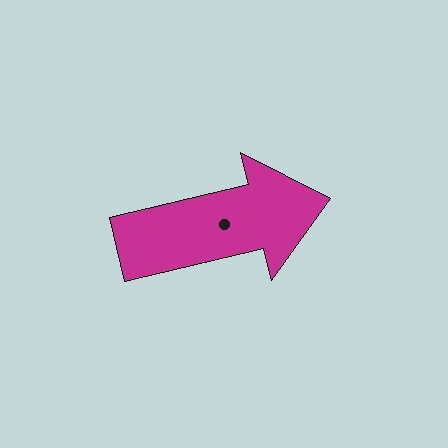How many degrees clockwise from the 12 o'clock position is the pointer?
Approximately 76 degrees.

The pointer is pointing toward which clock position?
Roughly 3 o'clock.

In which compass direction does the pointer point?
East.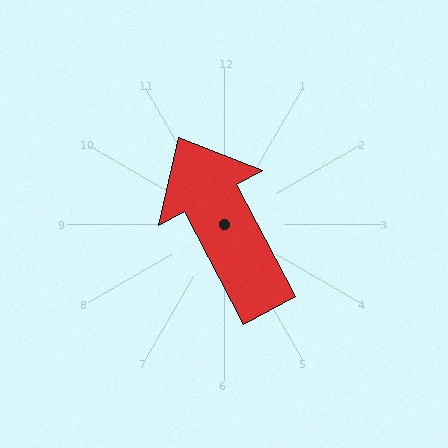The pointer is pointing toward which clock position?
Roughly 11 o'clock.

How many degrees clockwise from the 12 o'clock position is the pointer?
Approximately 332 degrees.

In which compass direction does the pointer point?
Northwest.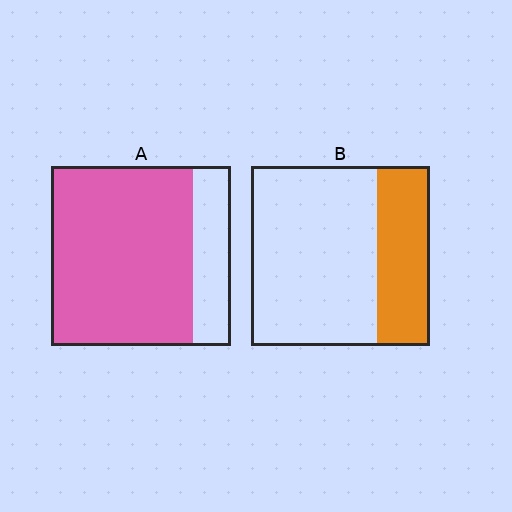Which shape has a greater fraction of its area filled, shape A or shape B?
Shape A.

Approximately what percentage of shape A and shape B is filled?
A is approximately 80% and B is approximately 30%.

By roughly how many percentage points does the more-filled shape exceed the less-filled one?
By roughly 50 percentage points (A over B).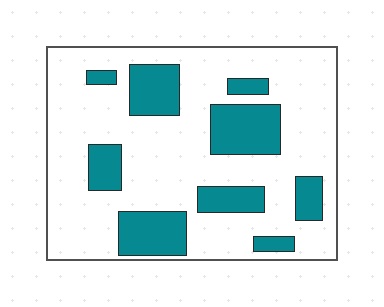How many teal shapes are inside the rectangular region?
9.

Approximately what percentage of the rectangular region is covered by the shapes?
Approximately 25%.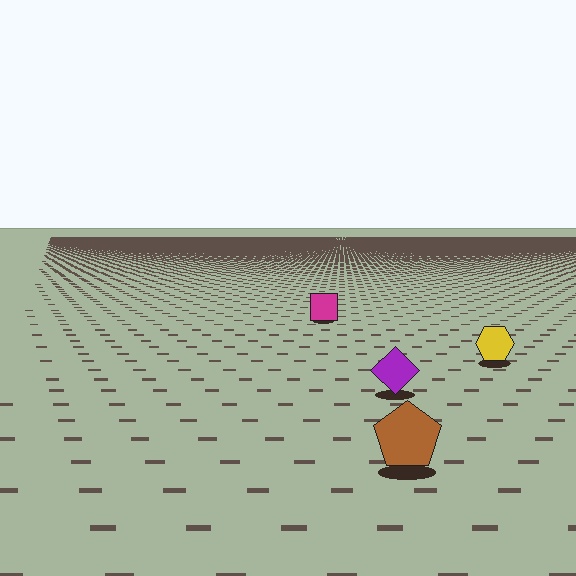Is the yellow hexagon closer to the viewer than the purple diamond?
No. The purple diamond is closer — you can tell from the texture gradient: the ground texture is coarser near it.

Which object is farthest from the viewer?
The magenta square is farthest from the viewer. It appears smaller and the ground texture around it is denser.